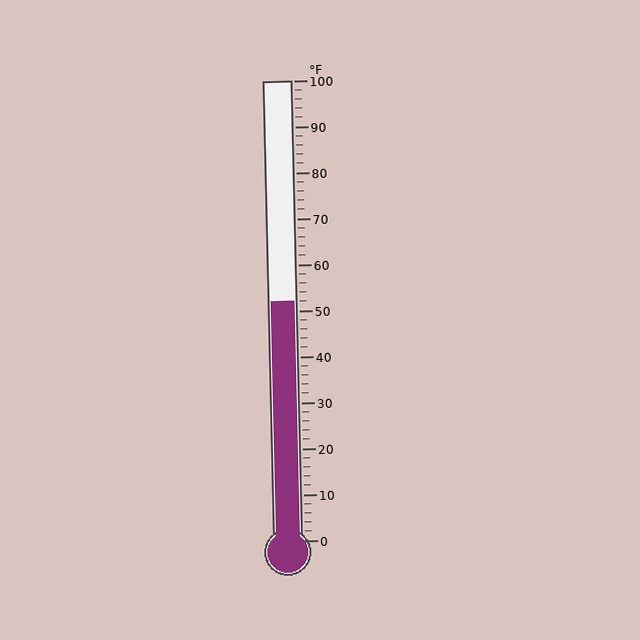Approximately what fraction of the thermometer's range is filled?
The thermometer is filled to approximately 50% of its range.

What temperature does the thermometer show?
The thermometer shows approximately 52°F.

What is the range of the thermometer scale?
The thermometer scale ranges from 0°F to 100°F.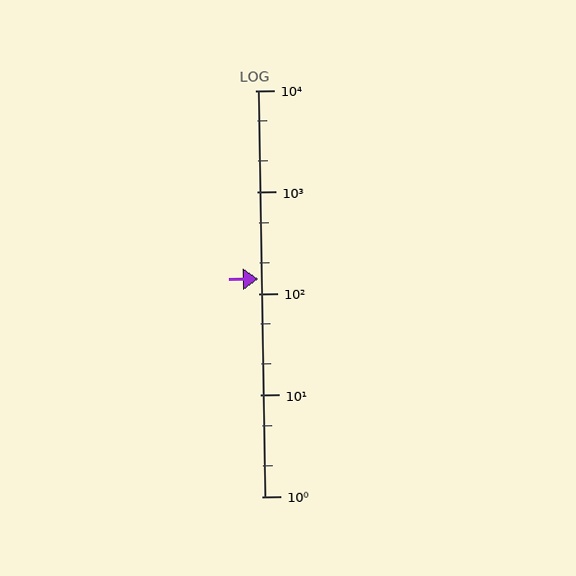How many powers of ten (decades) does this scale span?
The scale spans 4 decades, from 1 to 10000.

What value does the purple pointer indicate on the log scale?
The pointer indicates approximately 140.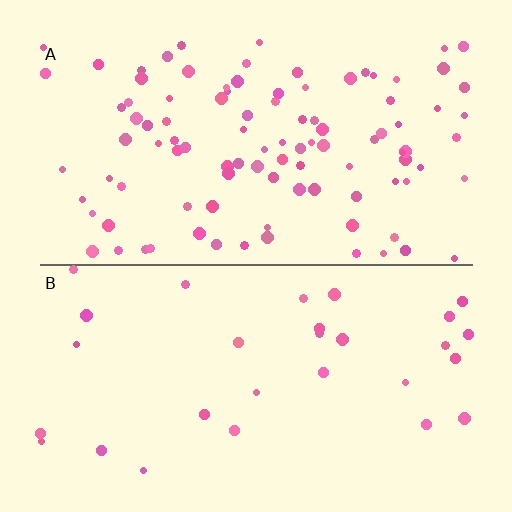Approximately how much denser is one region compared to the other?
Approximately 3.4× — region A over region B.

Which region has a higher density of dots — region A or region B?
A (the top).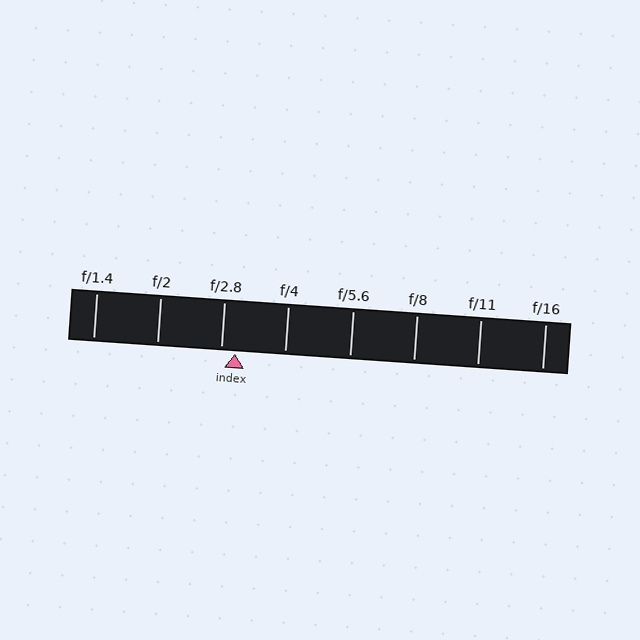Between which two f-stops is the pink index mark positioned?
The index mark is between f/2.8 and f/4.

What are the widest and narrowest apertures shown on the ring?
The widest aperture shown is f/1.4 and the narrowest is f/16.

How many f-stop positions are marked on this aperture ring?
There are 8 f-stop positions marked.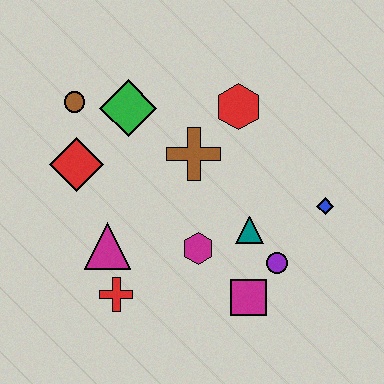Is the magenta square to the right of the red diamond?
Yes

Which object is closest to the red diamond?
The brown circle is closest to the red diamond.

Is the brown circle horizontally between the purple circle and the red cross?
No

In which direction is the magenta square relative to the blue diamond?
The magenta square is below the blue diamond.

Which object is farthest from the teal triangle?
The brown circle is farthest from the teal triangle.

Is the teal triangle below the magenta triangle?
No